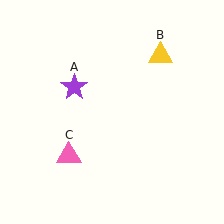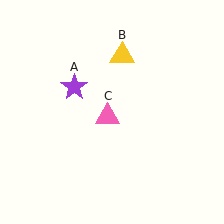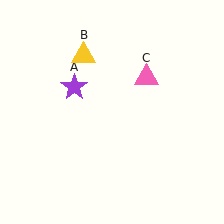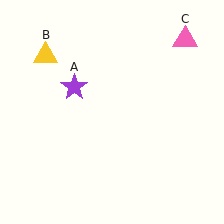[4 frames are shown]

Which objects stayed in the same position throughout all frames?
Purple star (object A) remained stationary.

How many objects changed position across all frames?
2 objects changed position: yellow triangle (object B), pink triangle (object C).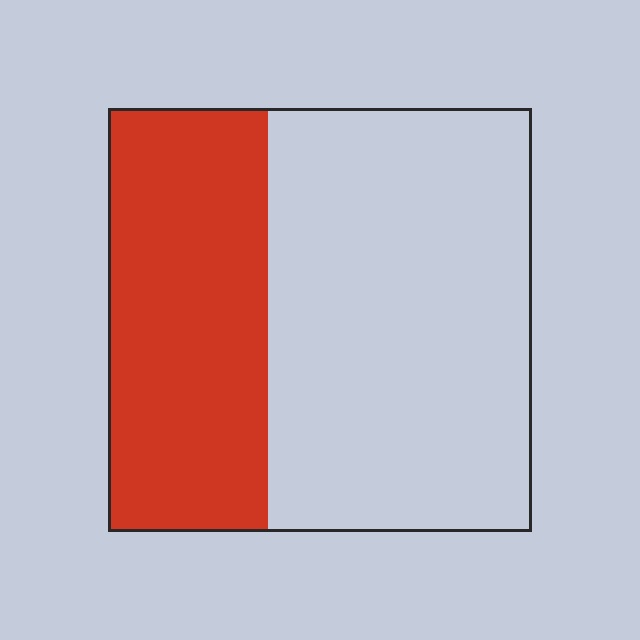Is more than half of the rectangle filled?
No.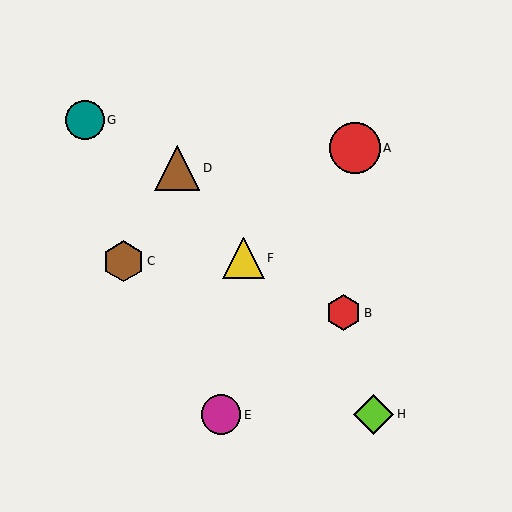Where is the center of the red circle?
The center of the red circle is at (355, 148).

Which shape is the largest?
The red circle (labeled A) is the largest.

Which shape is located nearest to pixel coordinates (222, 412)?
The magenta circle (labeled E) at (221, 415) is nearest to that location.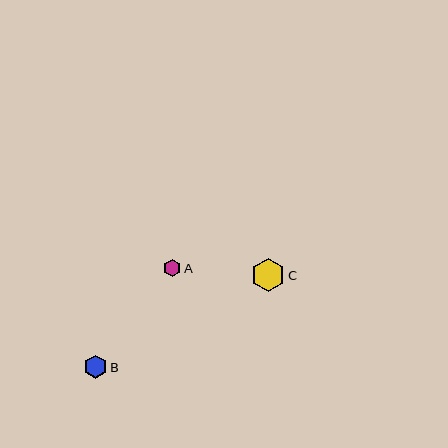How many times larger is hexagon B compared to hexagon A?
Hexagon B is approximately 1.3 times the size of hexagon A.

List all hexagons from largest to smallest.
From largest to smallest: C, B, A.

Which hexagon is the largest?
Hexagon C is the largest with a size of approximately 34 pixels.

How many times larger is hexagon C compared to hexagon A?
Hexagon C is approximately 1.9 times the size of hexagon A.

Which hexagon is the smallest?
Hexagon A is the smallest with a size of approximately 17 pixels.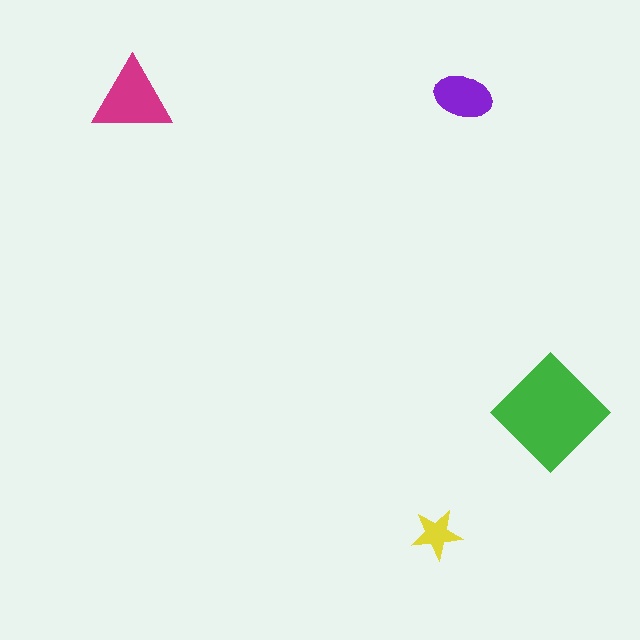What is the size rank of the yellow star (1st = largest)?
4th.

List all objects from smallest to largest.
The yellow star, the purple ellipse, the magenta triangle, the green diamond.